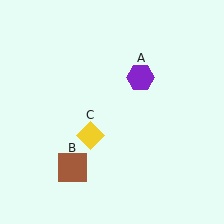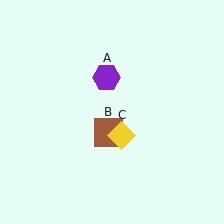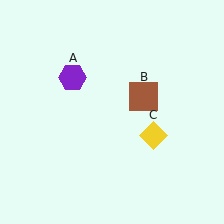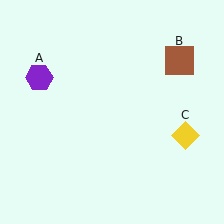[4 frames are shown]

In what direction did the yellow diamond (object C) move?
The yellow diamond (object C) moved right.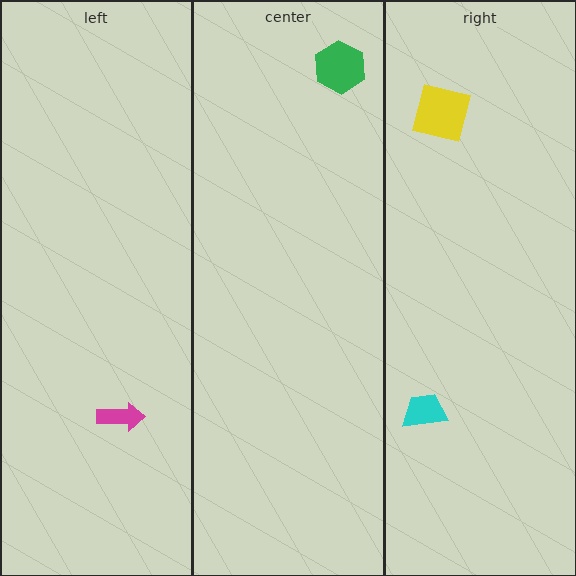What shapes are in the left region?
The magenta arrow.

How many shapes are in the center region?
1.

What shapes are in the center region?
The green hexagon.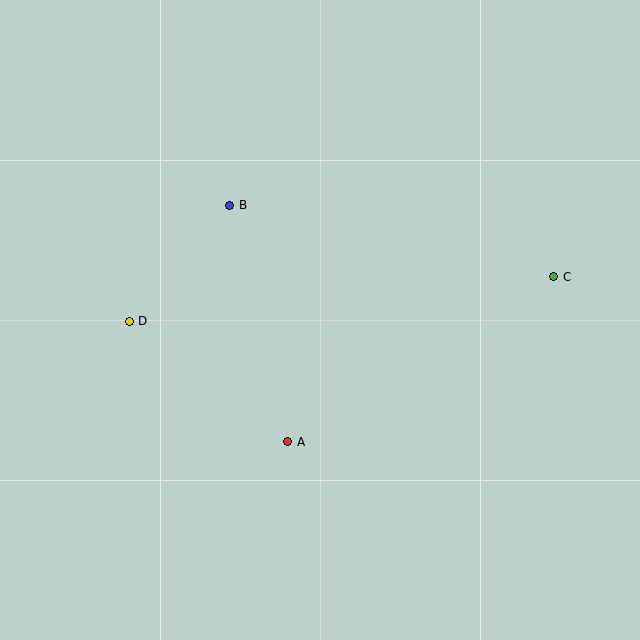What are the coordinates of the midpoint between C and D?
The midpoint between C and D is at (341, 299).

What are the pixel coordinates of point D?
Point D is at (129, 321).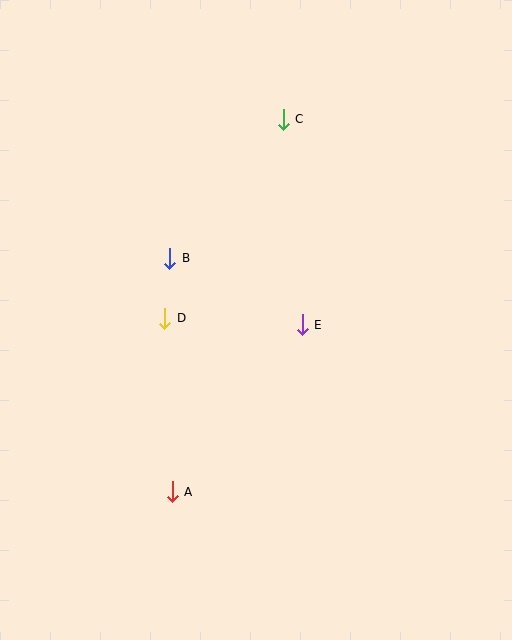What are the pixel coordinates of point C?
Point C is at (283, 119).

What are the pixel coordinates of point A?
Point A is at (172, 492).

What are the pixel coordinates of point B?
Point B is at (170, 258).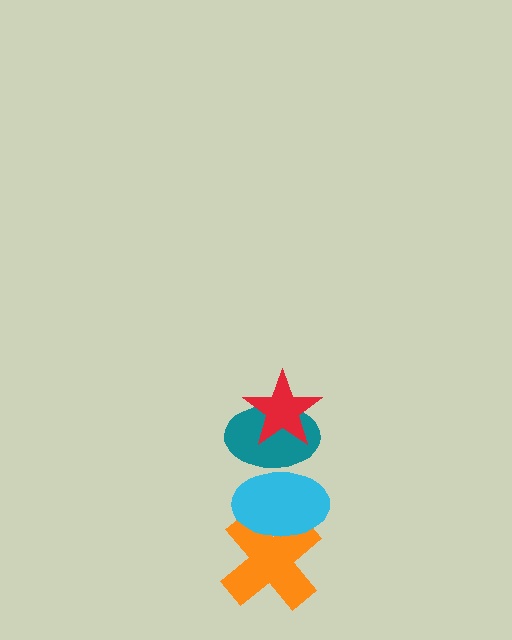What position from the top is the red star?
The red star is 1st from the top.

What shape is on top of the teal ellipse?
The red star is on top of the teal ellipse.